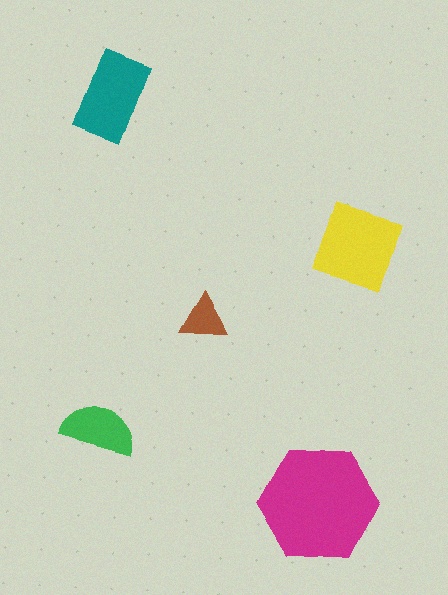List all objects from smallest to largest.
The brown triangle, the green semicircle, the teal rectangle, the yellow diamond, the magenta hexagon.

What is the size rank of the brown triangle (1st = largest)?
5th.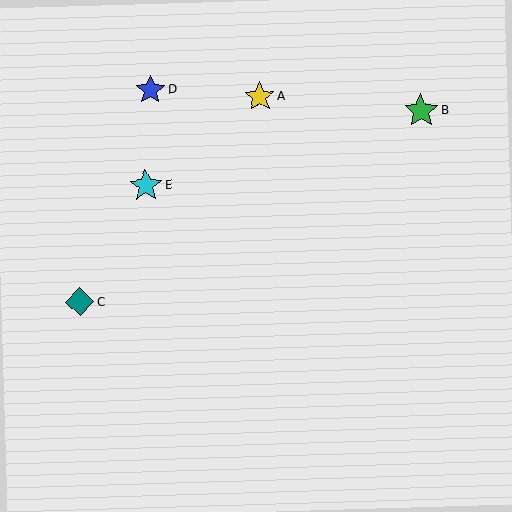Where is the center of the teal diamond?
The center of the teal diamond is at (80, 302).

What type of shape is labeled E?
Shape E is a cyan star.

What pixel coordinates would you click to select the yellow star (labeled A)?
Click at (260, 97) to select the yellow star A.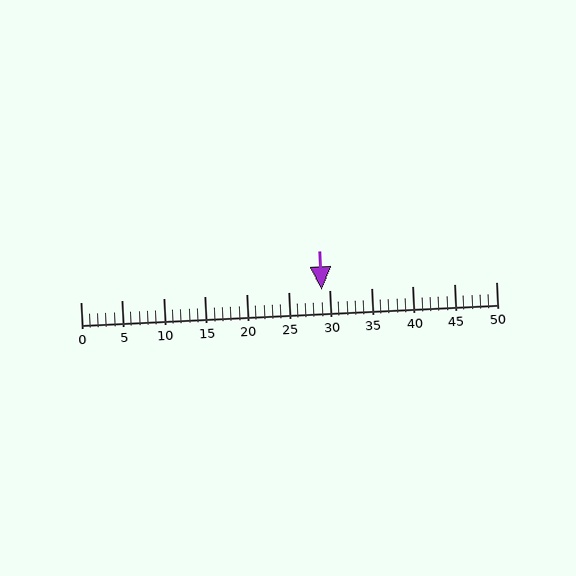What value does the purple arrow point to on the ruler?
The purple arrow points to approximately 29.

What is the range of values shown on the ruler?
The ruler shows values from 0 to 50.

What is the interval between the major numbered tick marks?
The major tick marks are spaced 5 units apart.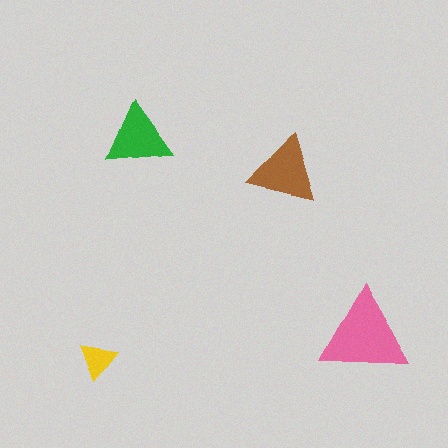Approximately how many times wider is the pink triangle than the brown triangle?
About 1.5 times wider.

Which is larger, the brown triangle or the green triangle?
The brown one.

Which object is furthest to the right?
The pink triangle is rightmost.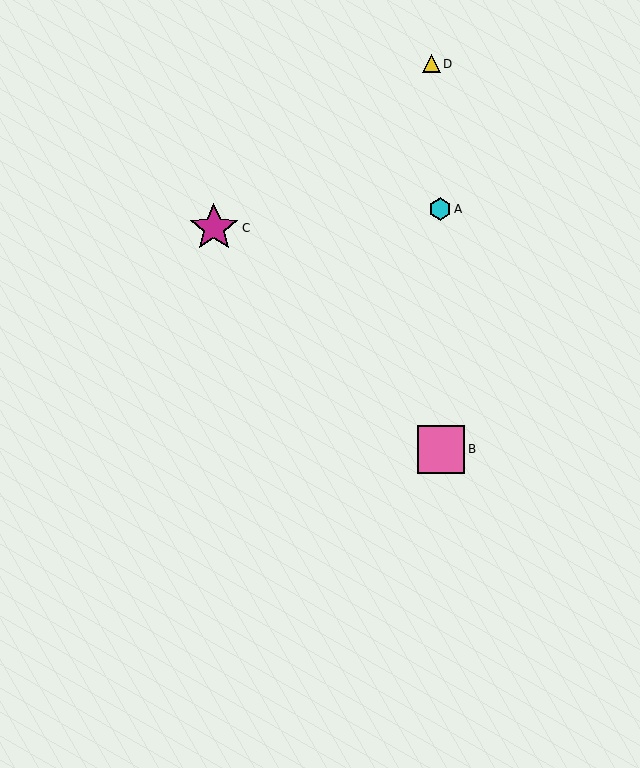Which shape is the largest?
The magenta star (labeled C) is the largest.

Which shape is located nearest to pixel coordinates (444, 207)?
The cyan hexagon (labeled A) at (440, 209) is nearest to that location.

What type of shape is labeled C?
Shape C is a magenta star.